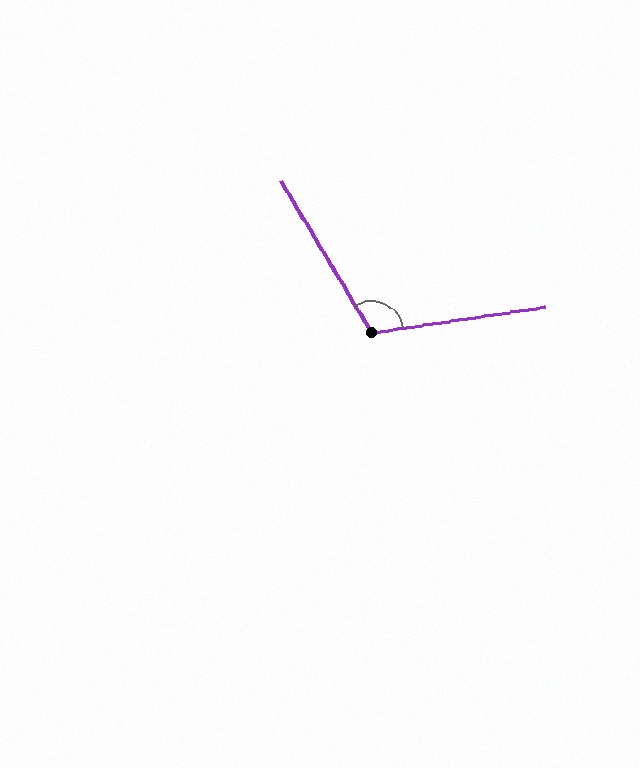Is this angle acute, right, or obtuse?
It is obtuse.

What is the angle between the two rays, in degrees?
Approximately 112 degrees.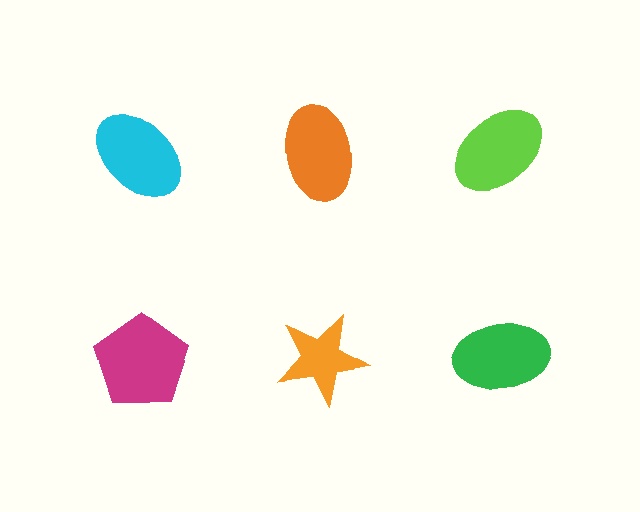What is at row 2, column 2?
An orange star.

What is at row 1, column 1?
A cyan ellipse.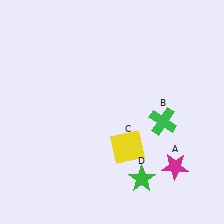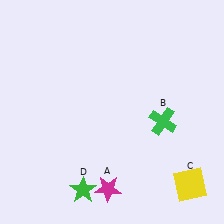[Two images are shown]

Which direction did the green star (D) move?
The green star (D) moved left.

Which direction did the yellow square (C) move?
The yellow square (C) moved right.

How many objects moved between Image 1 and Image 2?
3 objects moved between the two images.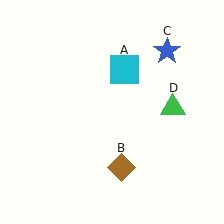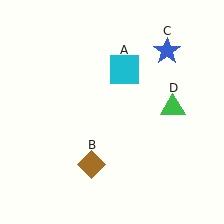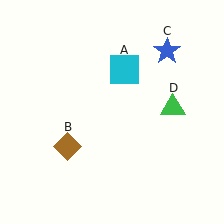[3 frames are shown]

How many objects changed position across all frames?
1 object changed position: brown diamond (object B).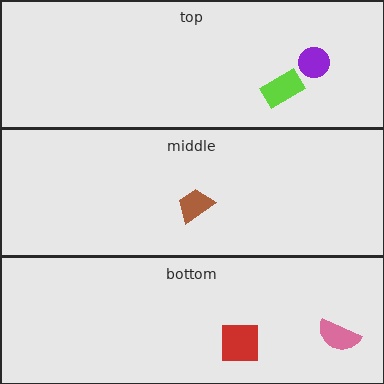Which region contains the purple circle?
The top region.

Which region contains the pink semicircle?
The bottom region.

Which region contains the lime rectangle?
The top region.